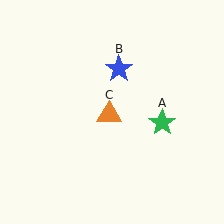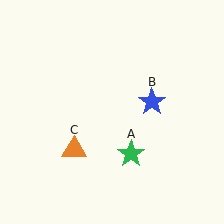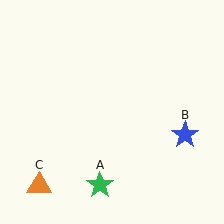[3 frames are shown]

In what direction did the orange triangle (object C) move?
The orange triangle (object C) moved down and to the left.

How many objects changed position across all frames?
3 objects changed position: green star (object A), blue star (object B), orange triangle (object C).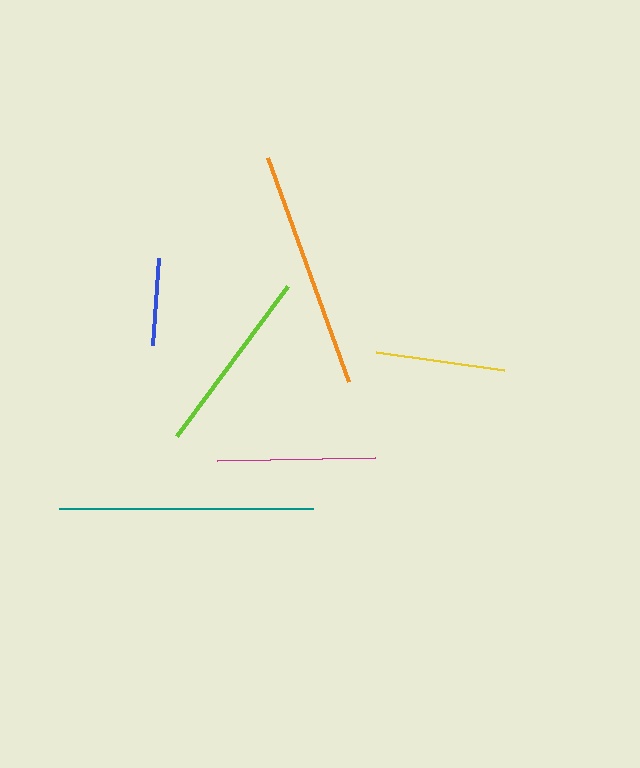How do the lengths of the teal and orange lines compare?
The teal and orange lines are approximately the same length.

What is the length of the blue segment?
The blue segment is approximately 88 pixels long.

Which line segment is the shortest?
The blue line is the shortest at approximately 88 pixels.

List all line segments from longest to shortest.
From longest to shortest: teal, orange, lime, magenta, yellow, blue.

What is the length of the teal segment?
The teal segment is approximately 254 pixels long.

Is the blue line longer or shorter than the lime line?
The lime line is longer than the blue line.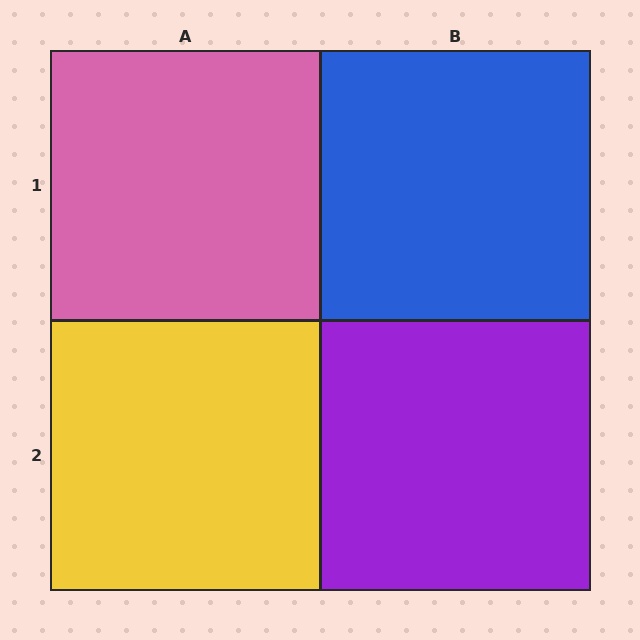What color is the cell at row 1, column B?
Blue.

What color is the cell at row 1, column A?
Pink.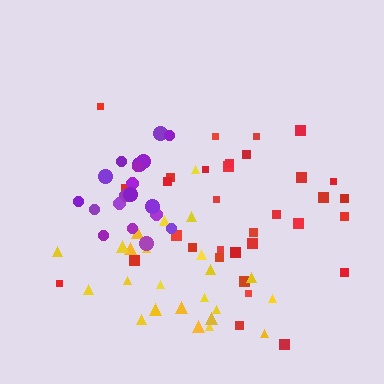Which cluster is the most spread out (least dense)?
Red.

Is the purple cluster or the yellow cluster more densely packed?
Purple.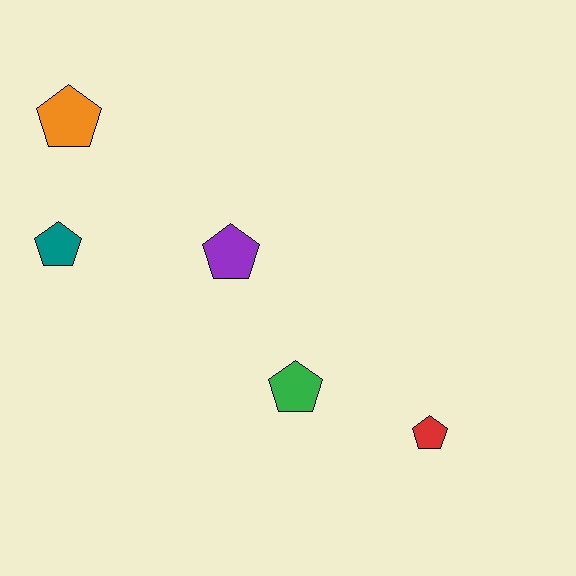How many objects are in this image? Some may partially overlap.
There are 5 objects.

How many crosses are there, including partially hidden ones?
There are no crosses.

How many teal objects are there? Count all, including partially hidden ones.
There is 1 teal object.